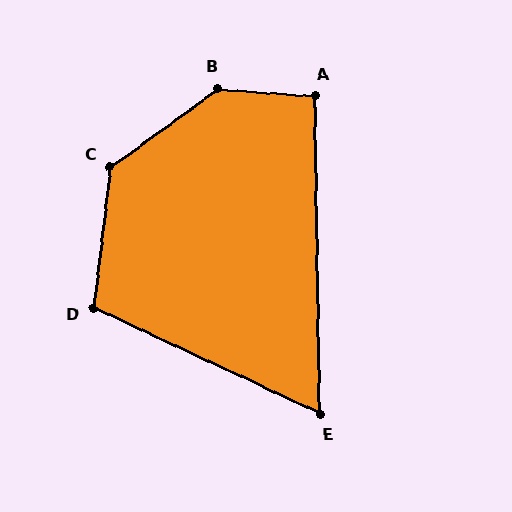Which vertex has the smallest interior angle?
E, at approximately 64 degrees.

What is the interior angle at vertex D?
Approximately 108 degrees (obtuse).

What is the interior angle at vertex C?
Approximately 133 degrees (obtuse).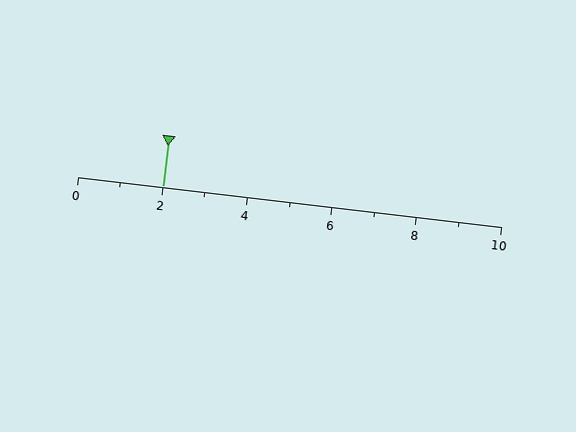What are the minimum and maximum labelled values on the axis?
The axis runs from 0 to 10.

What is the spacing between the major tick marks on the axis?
The major ticks are spaced 2 apart.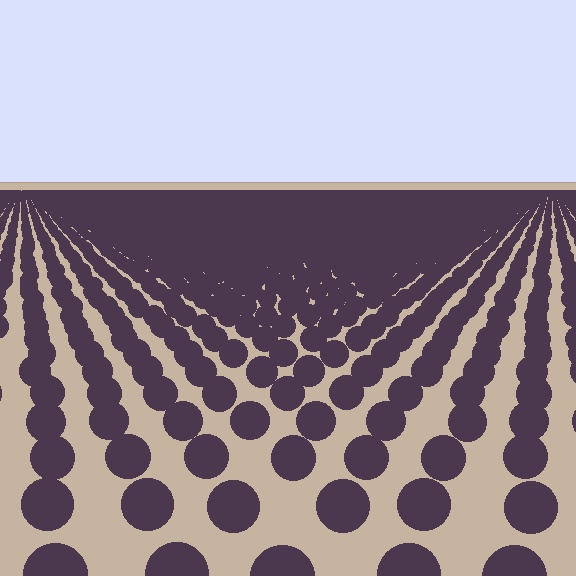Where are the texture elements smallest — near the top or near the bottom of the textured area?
Near the top.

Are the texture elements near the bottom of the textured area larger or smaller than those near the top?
Larger. Near the bottom, elements are closer to the viewer and appear at a bigger on-screen size.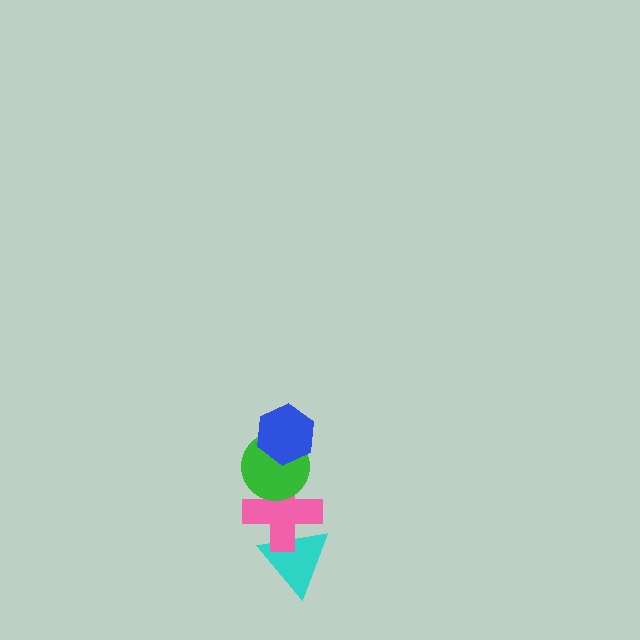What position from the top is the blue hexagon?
The blue hexagon is 1st from the top.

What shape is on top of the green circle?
The blue hexagon is on top of the green circle.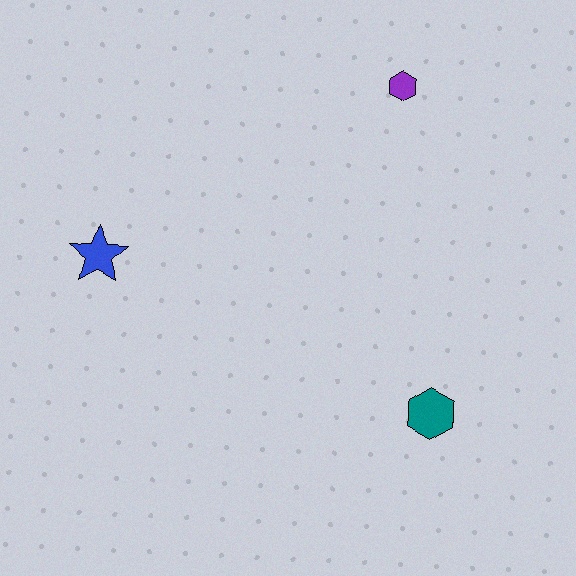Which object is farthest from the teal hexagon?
The blue star is farthest from the teal hexagon.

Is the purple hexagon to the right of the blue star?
Yes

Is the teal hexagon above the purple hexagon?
No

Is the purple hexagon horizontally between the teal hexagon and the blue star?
Yes